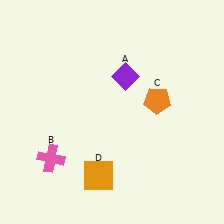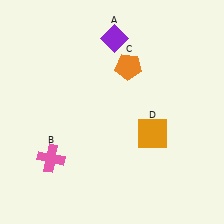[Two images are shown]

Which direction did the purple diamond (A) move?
The purple diamond (A) moved up.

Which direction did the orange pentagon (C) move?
The orange pentagon (C) moved up.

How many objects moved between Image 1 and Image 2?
3 objects moved between the two images.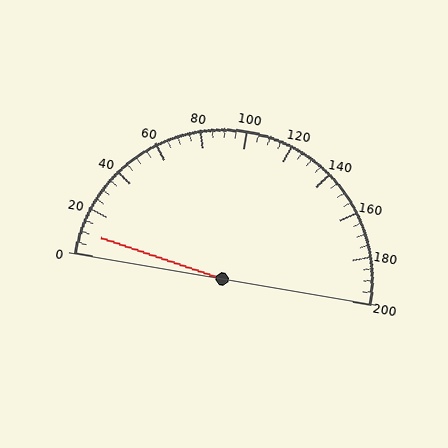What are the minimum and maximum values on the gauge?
The gauge ranges from 0 to 200.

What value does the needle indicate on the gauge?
The needle indicates approximately 10.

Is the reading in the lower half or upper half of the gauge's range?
The reading is in the lower half of the range (0 to 200).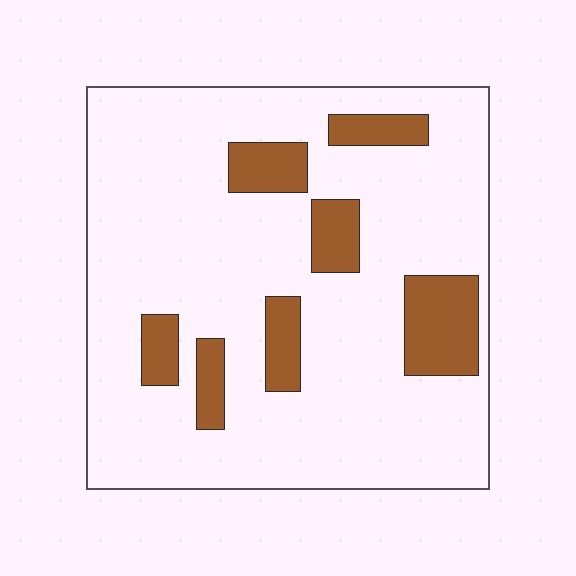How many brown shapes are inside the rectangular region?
7.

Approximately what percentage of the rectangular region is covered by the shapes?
Approximately 15%.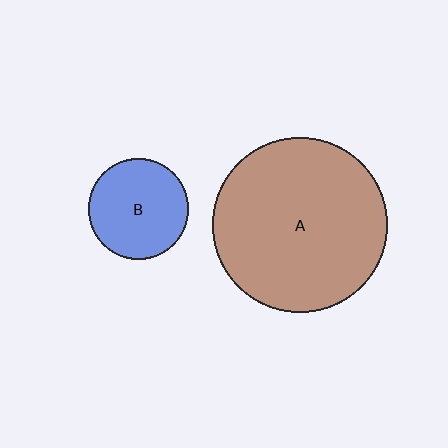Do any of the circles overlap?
No, none of the circles overlap.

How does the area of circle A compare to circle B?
Approximately 3.0 times.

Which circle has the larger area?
Circle A (brown).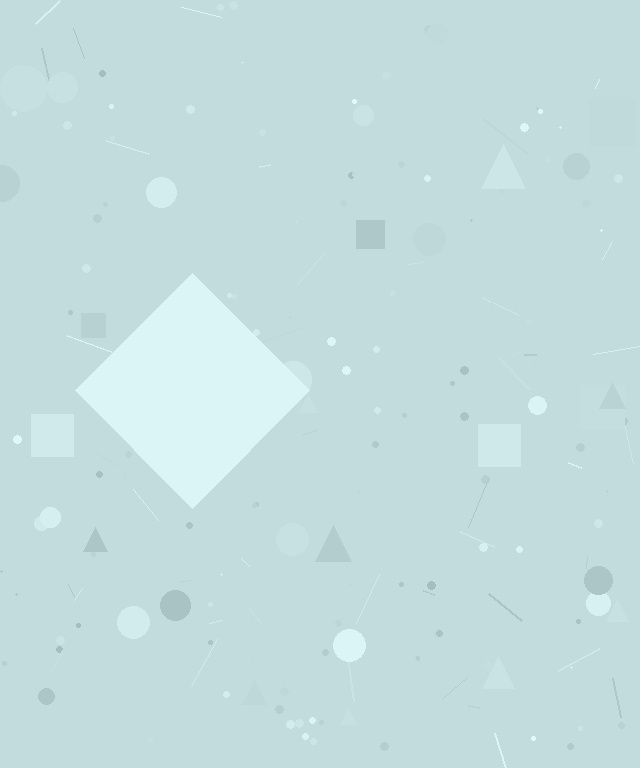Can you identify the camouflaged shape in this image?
The camouflaged shape is a diamond.